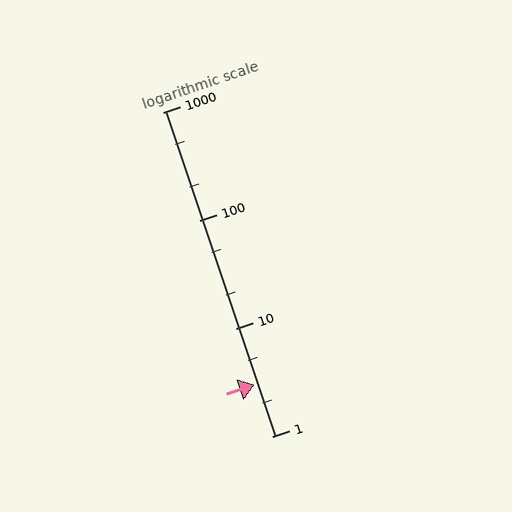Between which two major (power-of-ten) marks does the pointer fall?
The pointer is between 1 and 10.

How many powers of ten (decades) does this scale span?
The scale spans 3 decades, from 1 to 1000.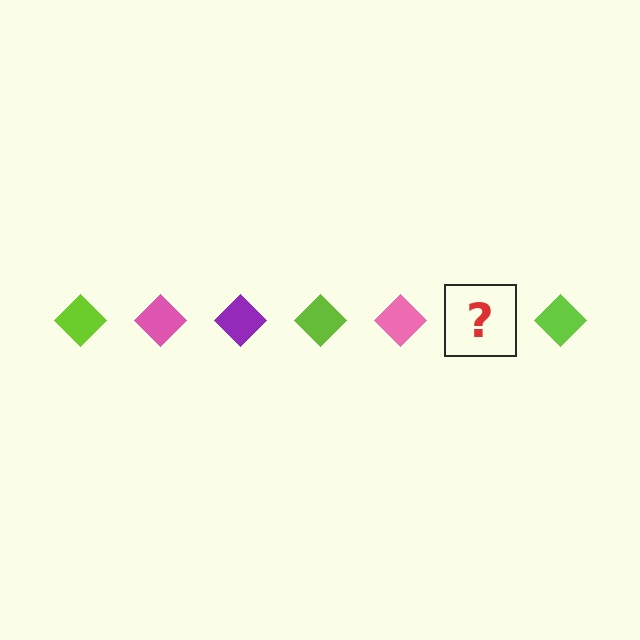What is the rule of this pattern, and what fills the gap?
The rule is that the pattern cycles through lime, pink, purple diamonds. The gap should be filled with a purple diamond.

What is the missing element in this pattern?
The missing element is a purple diamond.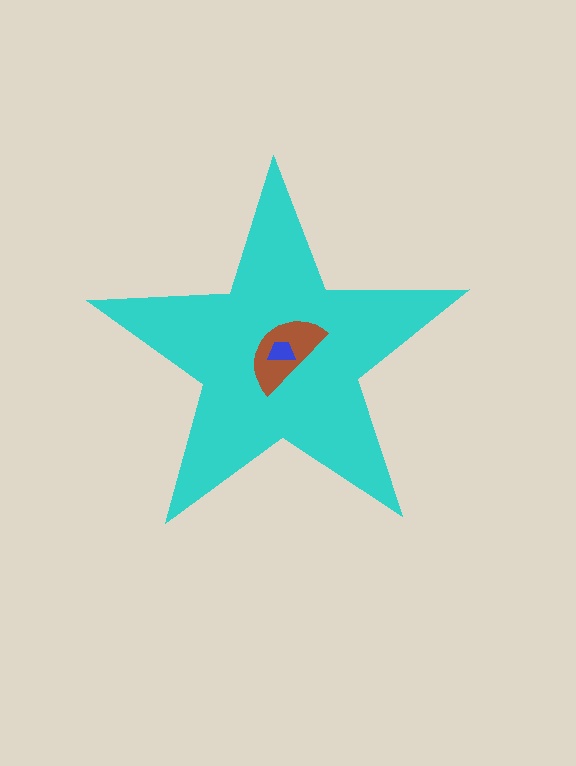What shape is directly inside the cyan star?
The brown semicircle.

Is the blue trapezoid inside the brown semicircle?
Yes.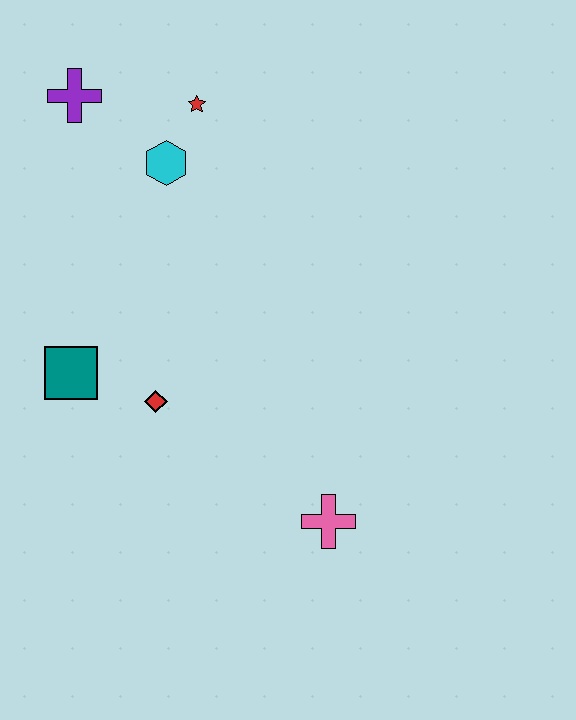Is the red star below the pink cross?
No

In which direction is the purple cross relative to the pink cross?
The purple cross is above the pink cross.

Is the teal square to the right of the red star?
No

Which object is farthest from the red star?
The pink cross is farthest from the red star.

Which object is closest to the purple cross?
The cyan hexagon is closest to the purple cross.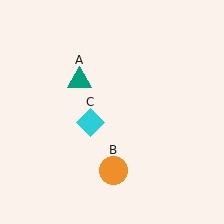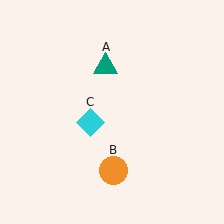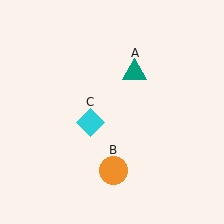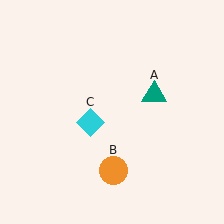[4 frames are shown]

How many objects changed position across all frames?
1 object changed position: teal triangle (object A).